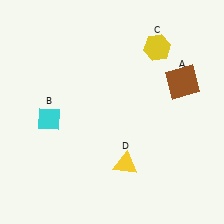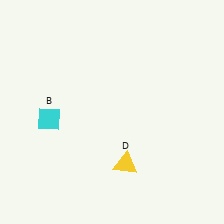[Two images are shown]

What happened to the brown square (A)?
The brown square (A) was removed in Image 2. It was in the top-right area of Image 1.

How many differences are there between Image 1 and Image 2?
There are 2 differences between the two images.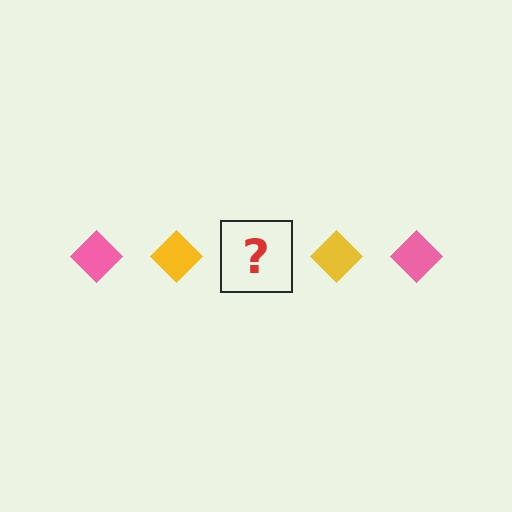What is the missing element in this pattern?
The missing element is a pink diamond.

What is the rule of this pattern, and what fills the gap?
The rule is that the pattern cycles through pink, yellow diamonds. The gap should be filled with a pink diamond.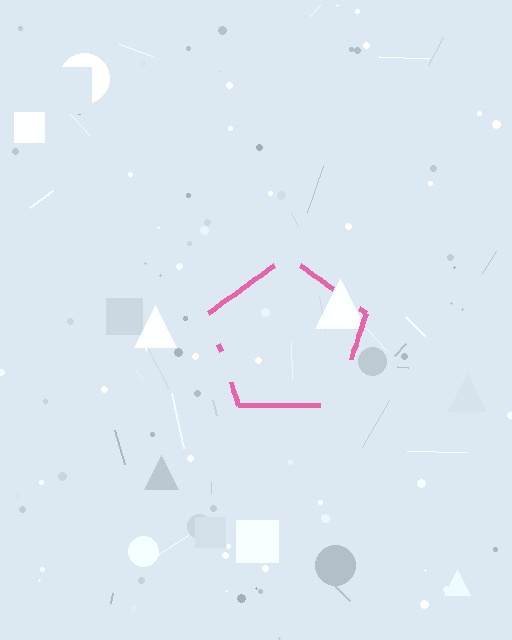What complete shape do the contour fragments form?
The contour fragments form a pentagon.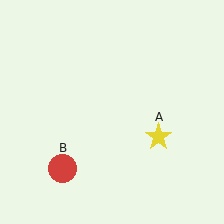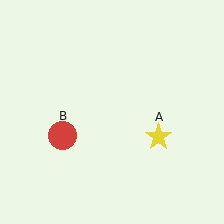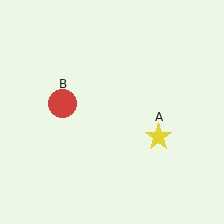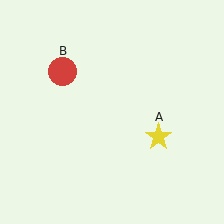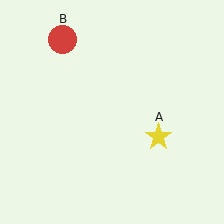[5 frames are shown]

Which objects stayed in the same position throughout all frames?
Yellow star (object A) remained stationary.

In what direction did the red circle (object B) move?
The red circle (object B) moved up.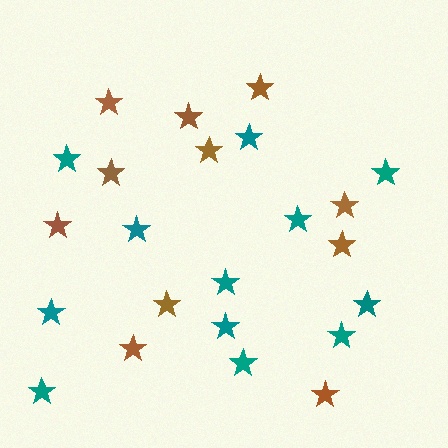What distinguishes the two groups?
There are 2 groups: one group of brown stars (11) and one group of teal stars (12).